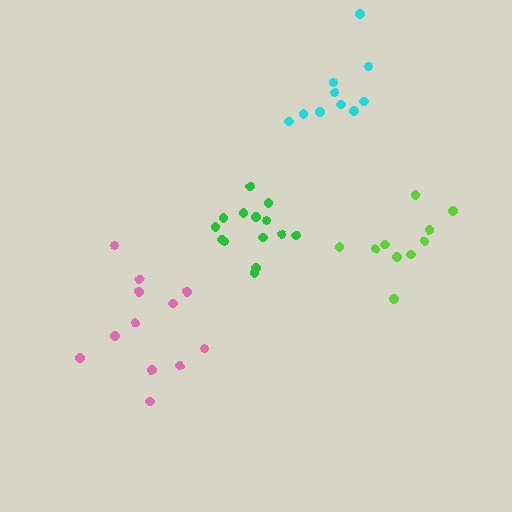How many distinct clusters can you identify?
There are 4 distinct clusters.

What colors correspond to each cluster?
The clusters are colored: cyan, green, pink, lime.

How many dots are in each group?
Group 1: 10 dots, Group 2: 14 dots, Group 3: 12 dots, Group 4: 10 dots (46 total).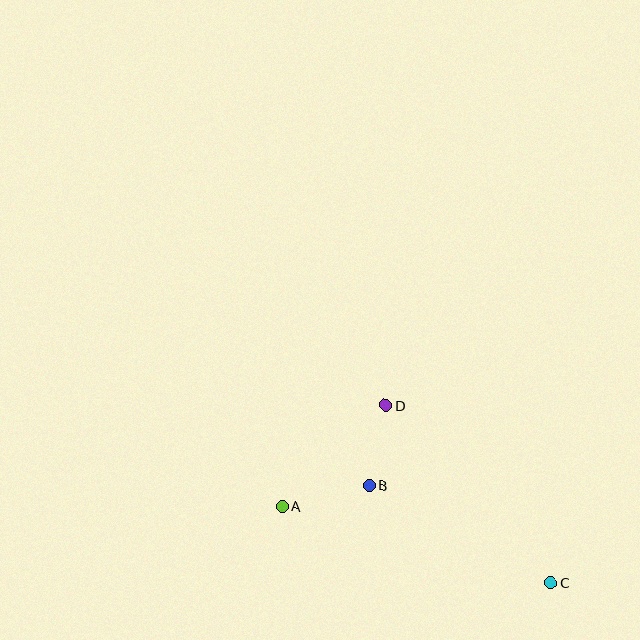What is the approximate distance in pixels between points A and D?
The distance between A and D is approximately 145 pixels.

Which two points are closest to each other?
Points B and D are closest to each other.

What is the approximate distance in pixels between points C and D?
The distance between C and D is approximately 242 pixels.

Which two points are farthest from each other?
Points A and C are farthest from each other.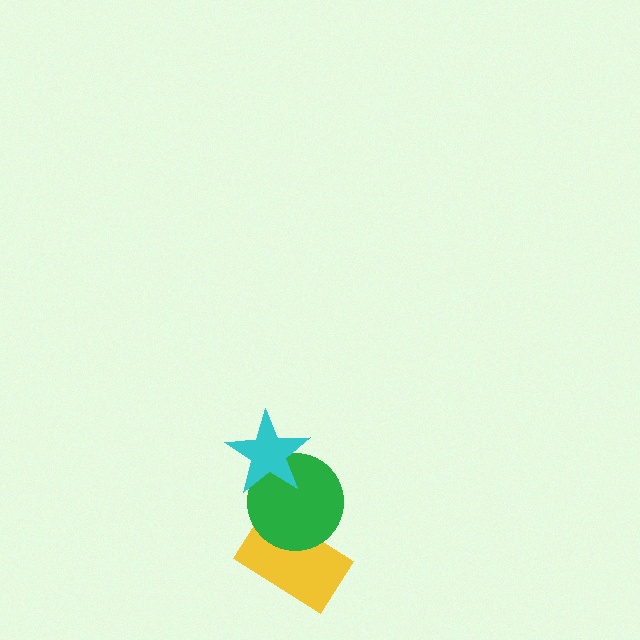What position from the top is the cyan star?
The cyan star is 1st from the top.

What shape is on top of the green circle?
The cyan star is on top of the green circle.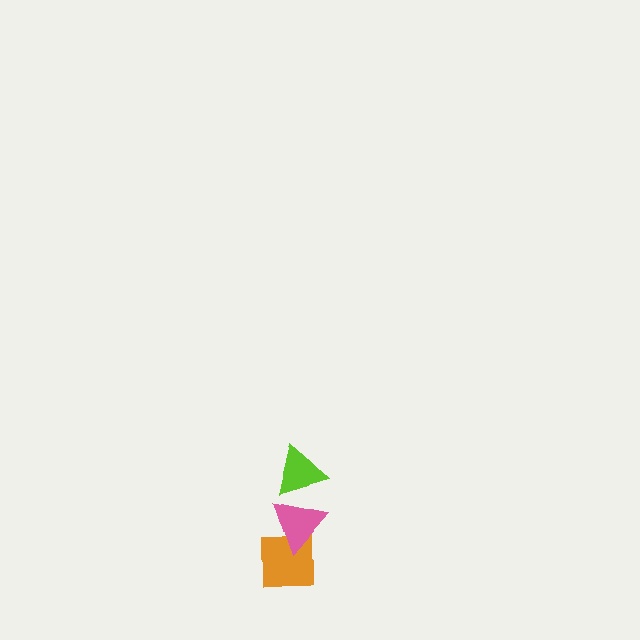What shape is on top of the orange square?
The pink triangle is on top of the orange square.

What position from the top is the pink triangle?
The pink triangle is 2nd from the top.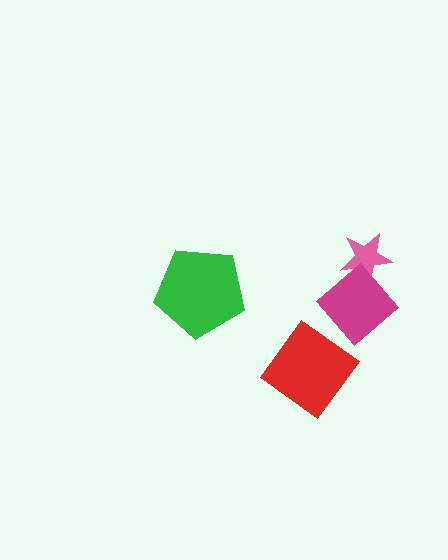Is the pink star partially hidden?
Yes, it is partially covered by another shape.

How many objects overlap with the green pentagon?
0 objects overlap with the green pentagon.